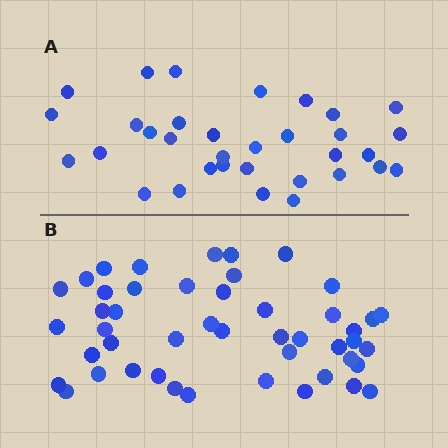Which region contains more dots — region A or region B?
Region B (the bottom region) has more dots.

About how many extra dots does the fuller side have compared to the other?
Region B has approximately 15 more dots than region A.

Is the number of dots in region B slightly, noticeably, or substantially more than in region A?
Region B has noticeably more, but not dramatically so. The ratio is roughly 1.4 to 1.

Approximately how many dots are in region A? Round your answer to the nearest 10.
About 30 dots. (The exact count is 33, which rounds to 30.)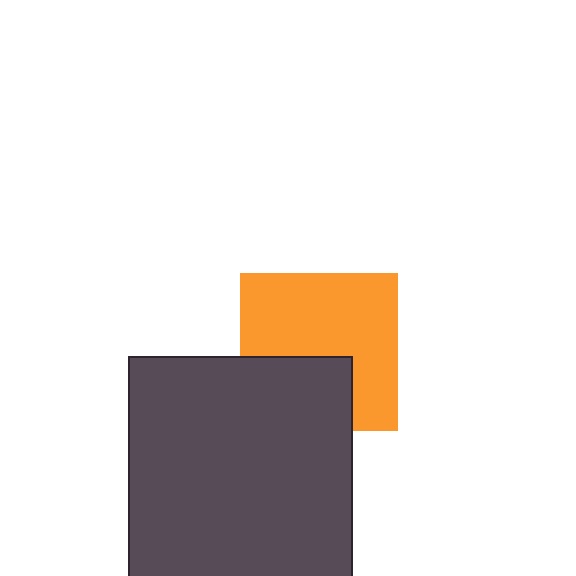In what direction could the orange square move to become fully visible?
The orange square could move up. That would shift it out from behind the dark gray square entirely.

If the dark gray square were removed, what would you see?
You would see the complete orange square.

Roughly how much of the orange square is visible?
Most of it is visible (roughly 65%).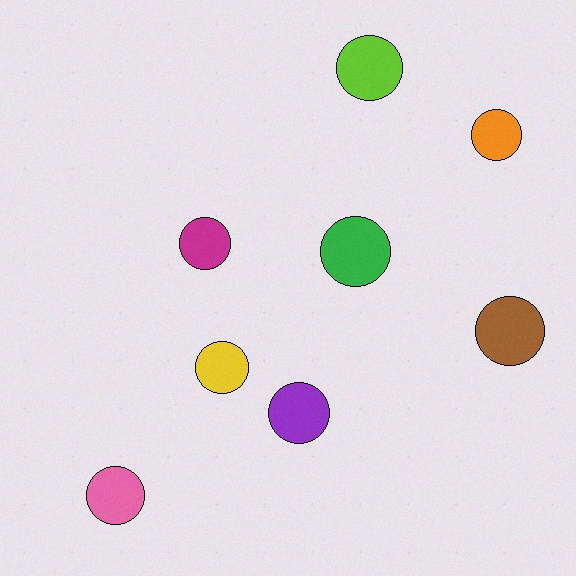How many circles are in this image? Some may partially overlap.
There are 8 circles.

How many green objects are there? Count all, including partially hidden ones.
There is 1 green object.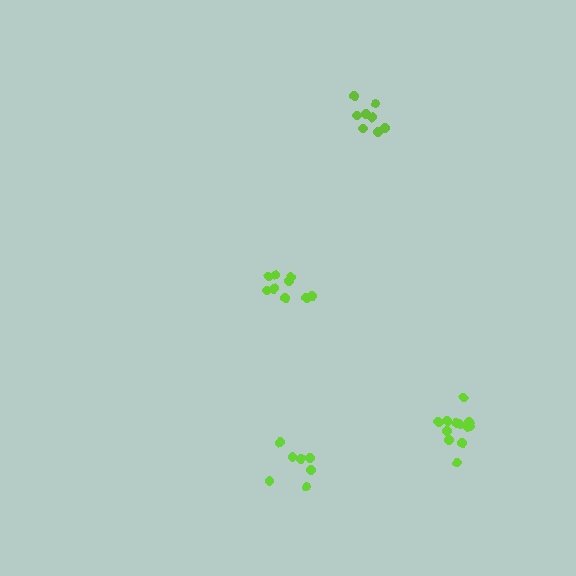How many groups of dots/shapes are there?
There are 4 groups.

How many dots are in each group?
Group 1: 8 dots, Group 2: 12 dots, Group 3: 9 dots, Group 4: 7 dots (36 total).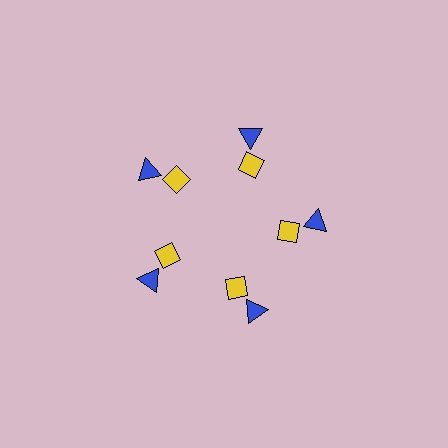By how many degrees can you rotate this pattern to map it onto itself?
The pattern maps onto itself every 72 degrees of rotation.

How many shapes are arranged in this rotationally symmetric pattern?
There are 10 shapes, arranged in 5 groups of 2.